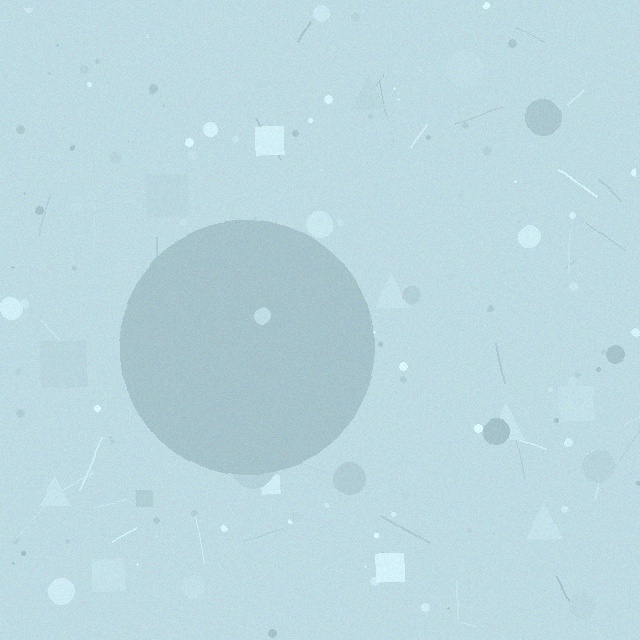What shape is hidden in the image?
A circle is hidden in the image.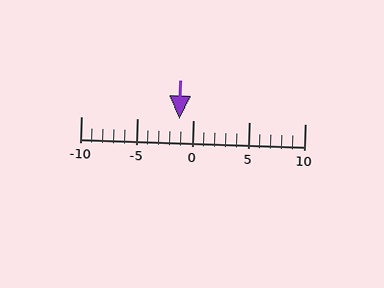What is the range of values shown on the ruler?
The ruler shows values from -10 to 10.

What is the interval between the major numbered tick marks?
The major tick marks are spaced 5 units apart.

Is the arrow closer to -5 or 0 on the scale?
The arrow is closer to 0.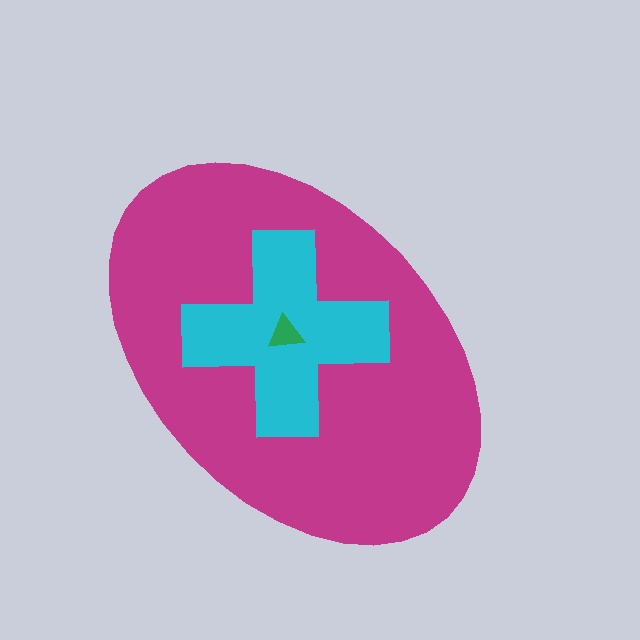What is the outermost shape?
The magenta ellipse.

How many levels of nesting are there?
3.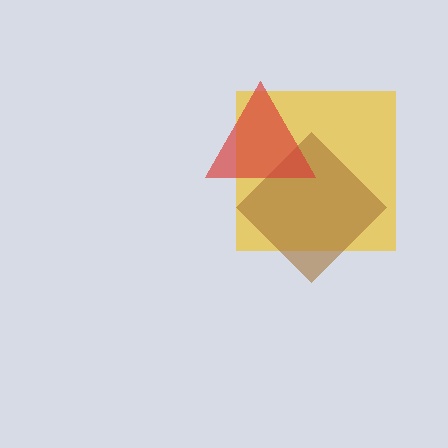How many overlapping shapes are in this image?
There are 3 overlapping shapes in the image.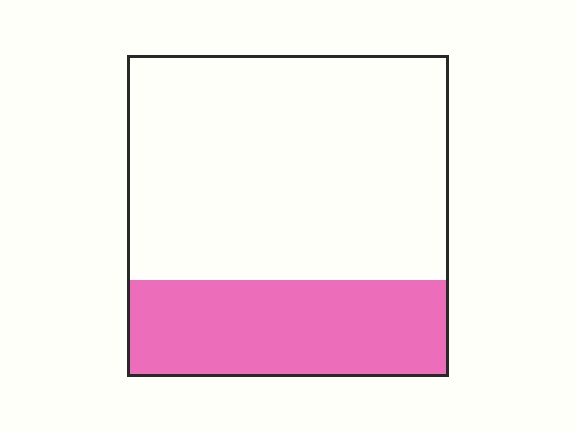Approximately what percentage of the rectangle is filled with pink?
Approximately 30%.